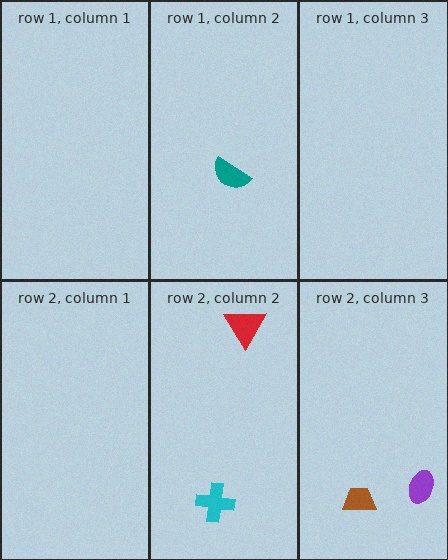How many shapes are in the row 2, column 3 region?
2.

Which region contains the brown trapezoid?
The row 2, column 3 region.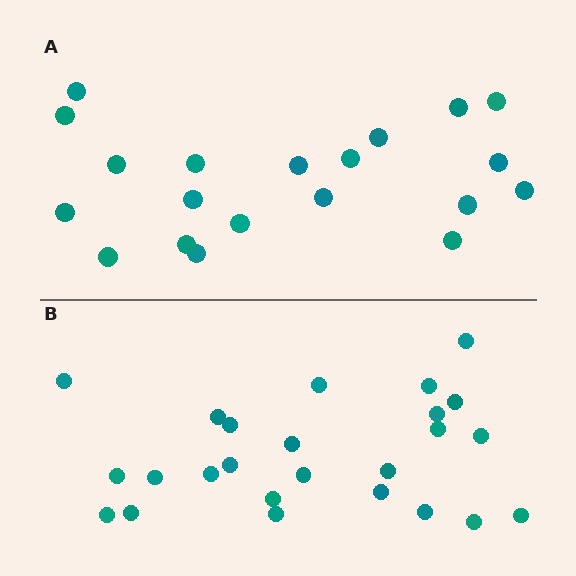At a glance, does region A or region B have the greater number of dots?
Region B (the bottom region) has more dots.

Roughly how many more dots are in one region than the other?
Region B has about 5 more dots than region A.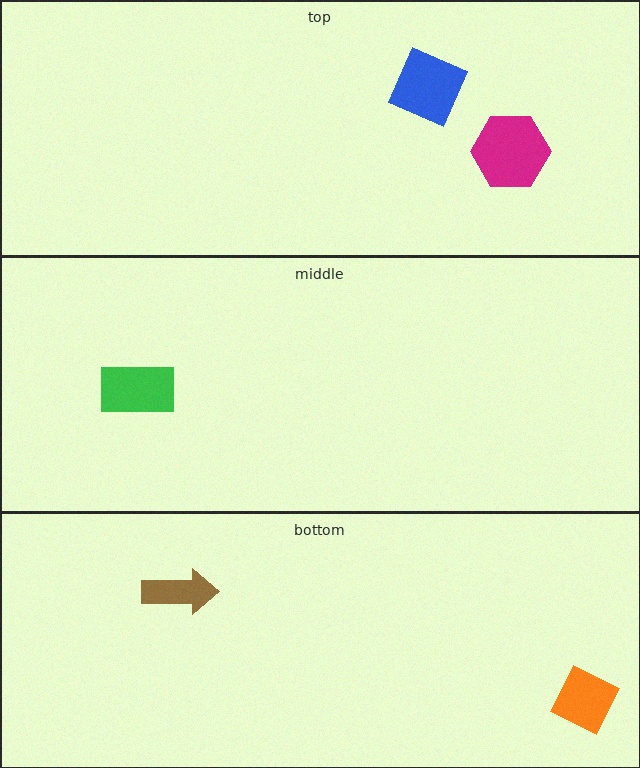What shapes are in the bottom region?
The orange diamond, the brown arrow.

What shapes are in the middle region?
The green rectangle.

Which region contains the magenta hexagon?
The top region.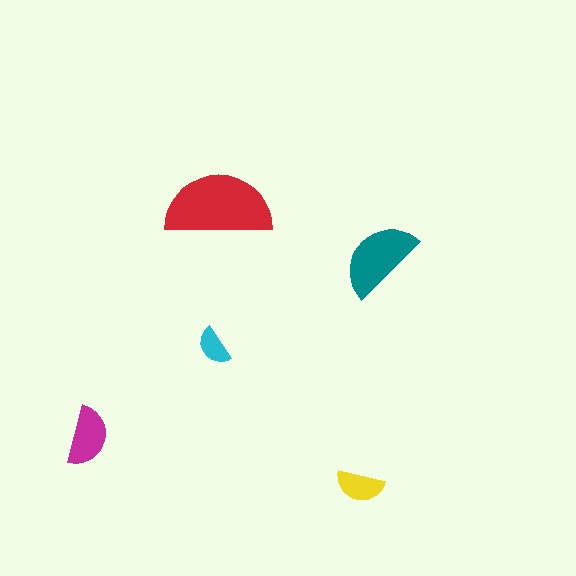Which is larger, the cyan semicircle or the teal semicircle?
The teal one.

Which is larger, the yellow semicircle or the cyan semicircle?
The yellow one.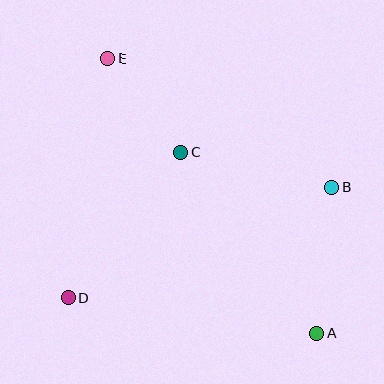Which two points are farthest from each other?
Points A and E are farthest from each other.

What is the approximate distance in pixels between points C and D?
The distance between C and D is approximately 184 pixels.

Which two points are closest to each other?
Points C and E are closest to each other.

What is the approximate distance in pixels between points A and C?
The distance between A and C is approximately 226 pixels.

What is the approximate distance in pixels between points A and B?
The distance between A and B is approximately 147 pixels.